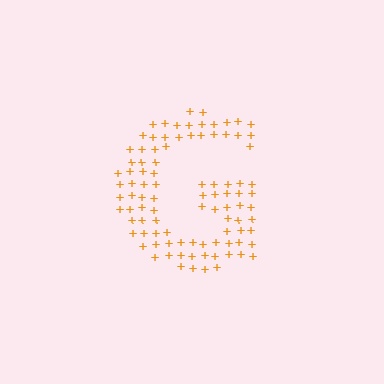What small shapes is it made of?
It is made of small plus signs.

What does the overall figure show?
The overall figure shows the letter G.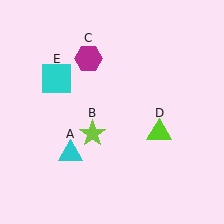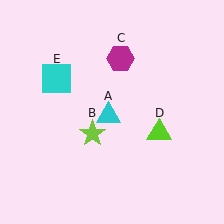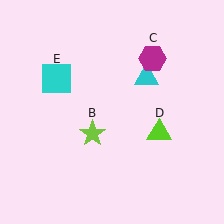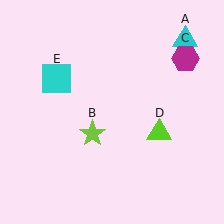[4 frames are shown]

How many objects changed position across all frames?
2 objects changed position: cyan triangle (object A), magenta hexagon (object C).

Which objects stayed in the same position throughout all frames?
Lime star (object B) and lime triangle (object D) and cyan square (object E) remained stationary.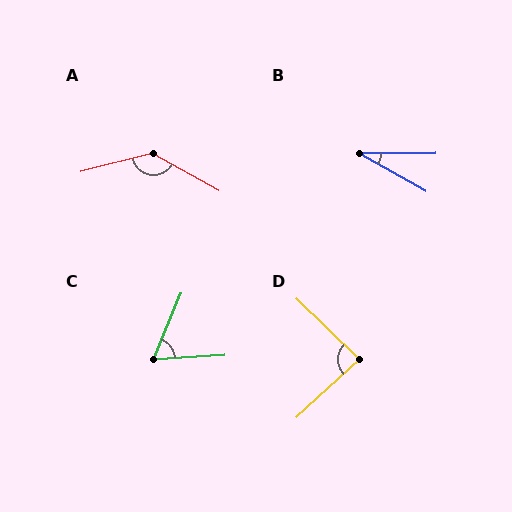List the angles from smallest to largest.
B (30°), C (64°), D (87°), A (136°).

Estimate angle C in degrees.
Approximately 64 degrees.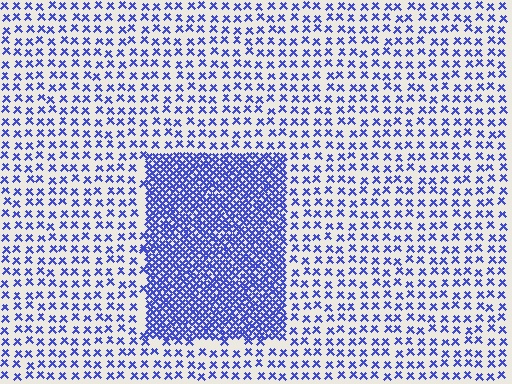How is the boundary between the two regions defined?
The boundary is defined by a change in element density (approximately 3.0x ratio). All elements are the same color, size, and shape.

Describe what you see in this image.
The image contains small blue elements arranged at two different densities. A rectangle-shaped region is visible where the elements are more densely packed than the surrounding area.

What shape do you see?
I see a rectangle.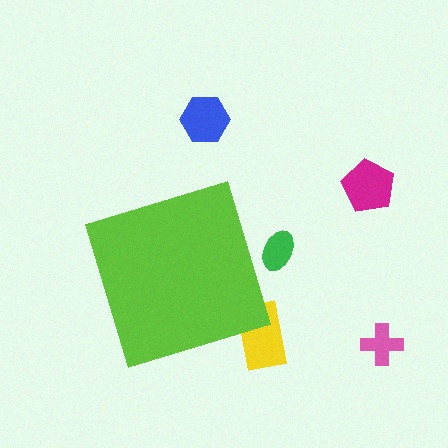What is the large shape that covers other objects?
A lime diamond.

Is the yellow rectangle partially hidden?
Yes, the yellow rectangle is partially hidden behind the lime diamond.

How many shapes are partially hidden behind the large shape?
2 shapes are partially hidden.